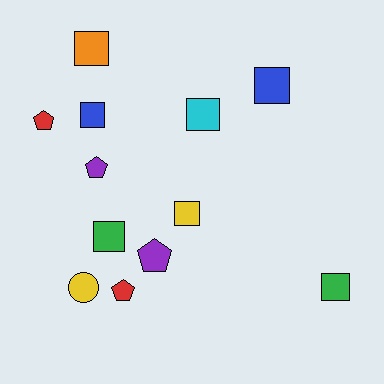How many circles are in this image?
There is 1 circle.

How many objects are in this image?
There are 12 objects.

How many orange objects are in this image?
There is 1 orange object.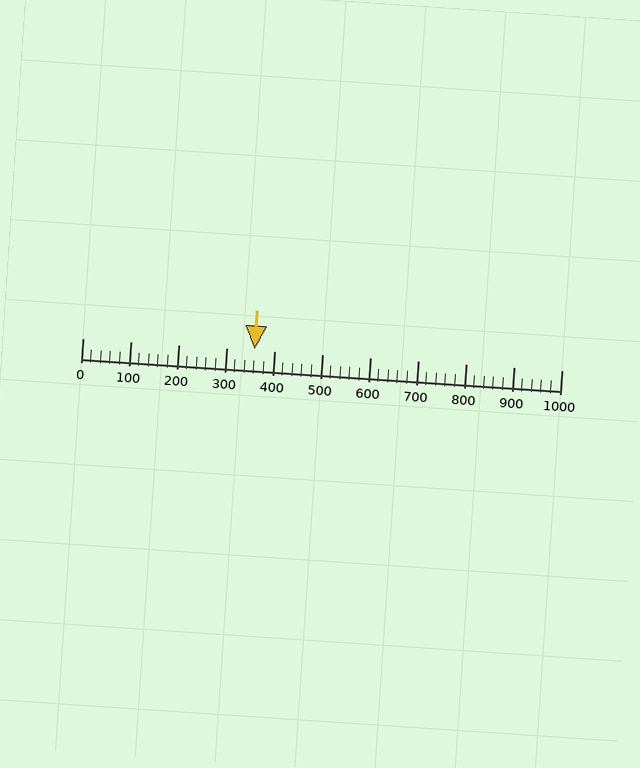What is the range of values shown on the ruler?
The ruler shows values from 0 to 1000.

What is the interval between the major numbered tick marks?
The major tick marks are spaced 100 units apart.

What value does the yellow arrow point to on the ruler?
The yellow arrow points to approximately 360.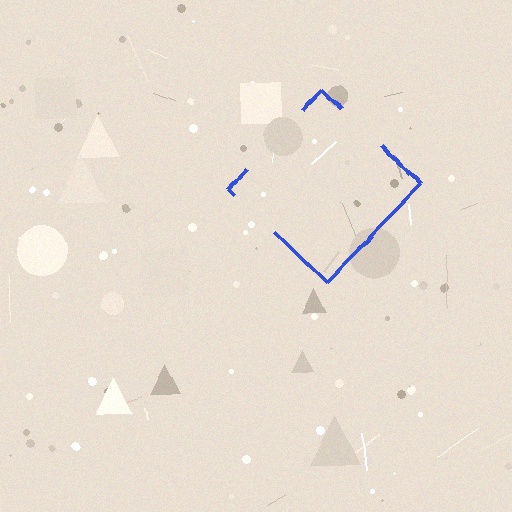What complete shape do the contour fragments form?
The contour fragments form a diamond.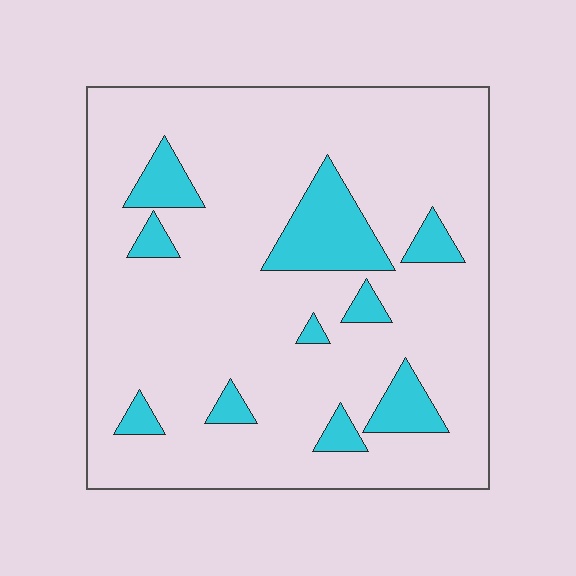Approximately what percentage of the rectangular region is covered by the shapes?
Approximately 15%.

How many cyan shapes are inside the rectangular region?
10.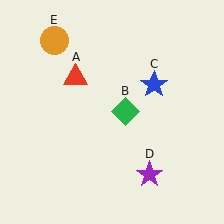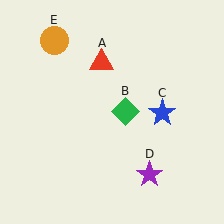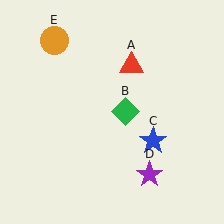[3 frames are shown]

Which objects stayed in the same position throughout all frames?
Green diamond (object B) and purple star (object D) and orange circle (object E) remained stationary.